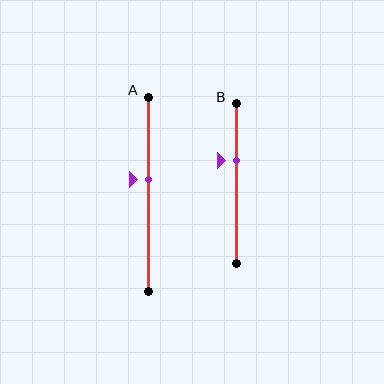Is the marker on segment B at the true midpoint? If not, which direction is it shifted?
No, the marker on segment B is shifted upward by about 14% of the segment length.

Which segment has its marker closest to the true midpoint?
Segment A has its marker closest to the true midpoint.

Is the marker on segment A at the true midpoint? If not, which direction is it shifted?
No, the marker on segment A is shifted upward by about 8% of the segment length.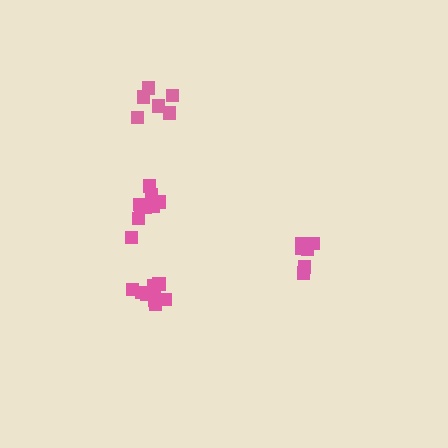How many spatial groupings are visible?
There are 4 spatial groupings.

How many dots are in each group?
Group 1: 7 dots, Group 2: 6 dots, Group 3: 11 dots, Group 4: 12 dots (36 total).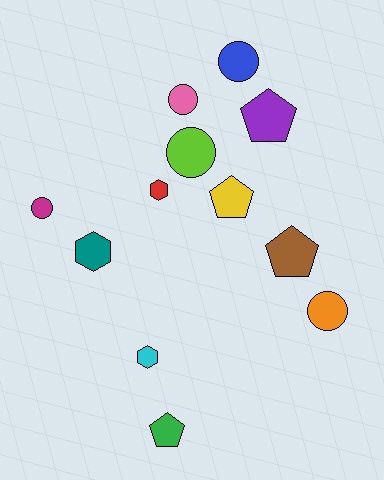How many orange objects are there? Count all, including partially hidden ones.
There is 1 orange object.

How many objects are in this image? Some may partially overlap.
There are 12 objects.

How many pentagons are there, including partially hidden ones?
There are 4 pentagons.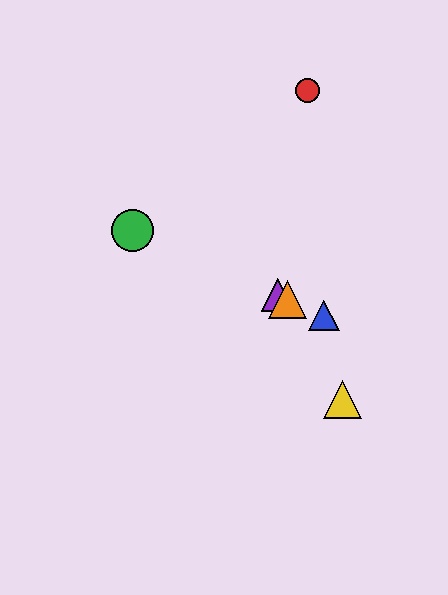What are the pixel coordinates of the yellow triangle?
The yellow triangle is at (342, 399).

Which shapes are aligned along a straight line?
The blue triangle, the green circle, the purple triangle, the orange triangle are aligned along a straight line.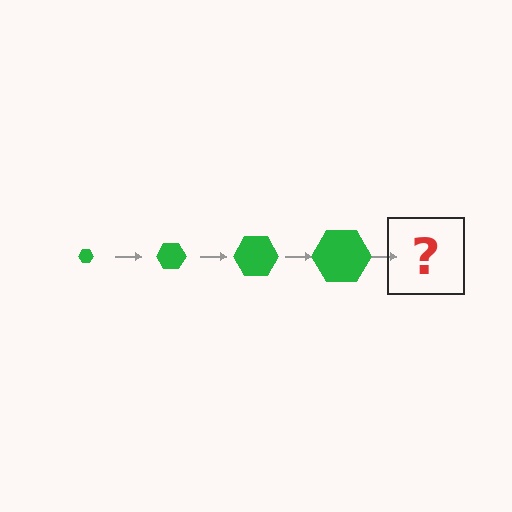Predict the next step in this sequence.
The next step is a green hexagon, larger than the previous one.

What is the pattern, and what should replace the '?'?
The pattern is that the hexagon gets progressively larger each step. The '?' should be a green hexagon, larger than the previous one.